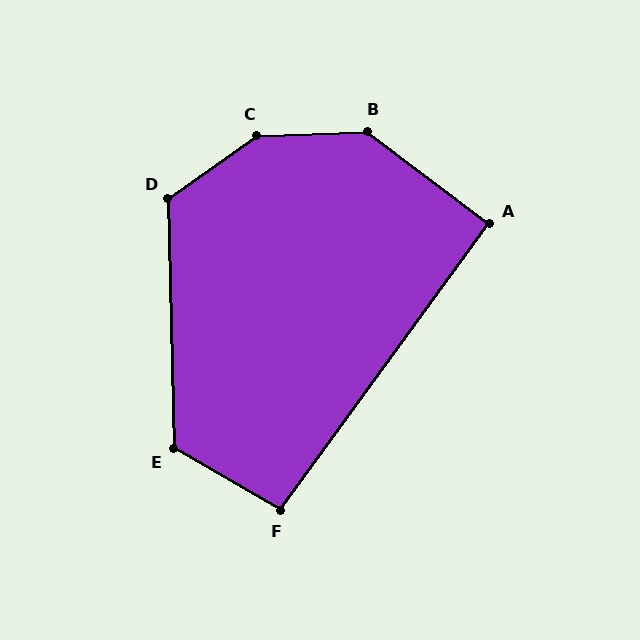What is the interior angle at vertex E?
Approximately 121 degrees (obtuse).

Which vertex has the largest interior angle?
C, at approximately 147 degrees.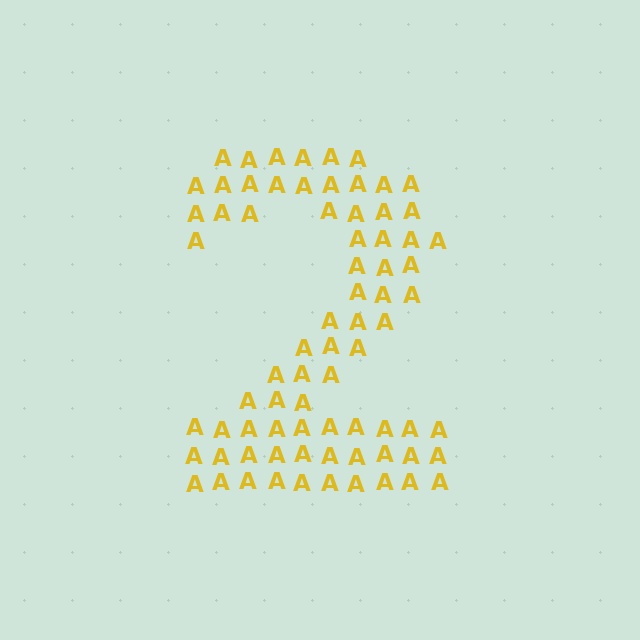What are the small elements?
The small elements are letter A's.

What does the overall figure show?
The overall figure shows the digit 2.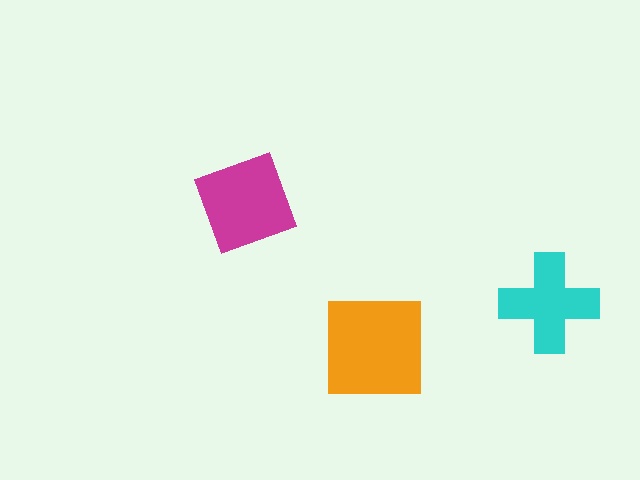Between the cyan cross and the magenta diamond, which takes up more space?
The magenta diamond.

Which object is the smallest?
The cyan cross.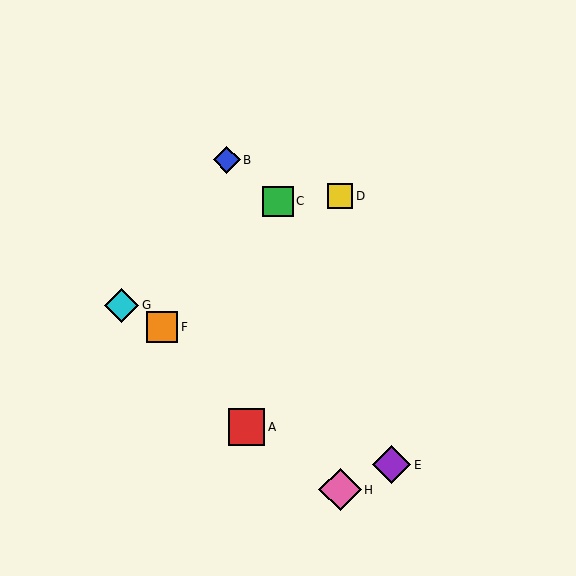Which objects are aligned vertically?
Objects D, H are aligned vertically.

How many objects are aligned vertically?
2 objects (D, H) are aligned vertically.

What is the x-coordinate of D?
Object D is at x≈340.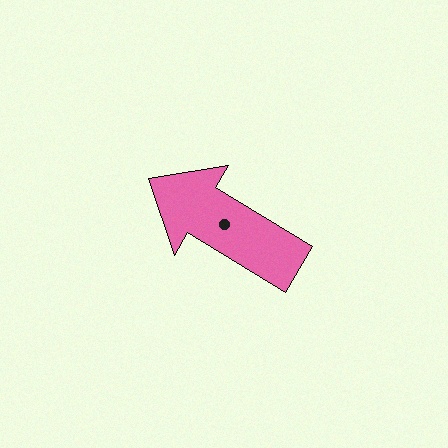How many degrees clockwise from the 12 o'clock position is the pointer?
Approximately 301 degrees.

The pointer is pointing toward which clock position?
Roughly 10 o'clock.